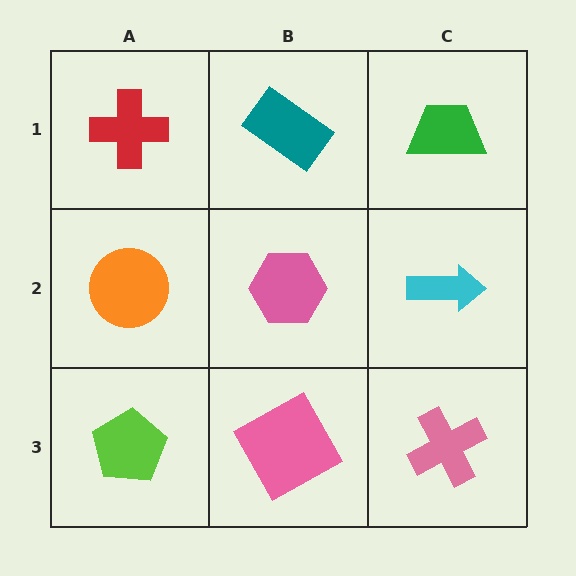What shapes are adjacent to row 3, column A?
An orange circle (row 2, column A), a pink square (row 3, column B).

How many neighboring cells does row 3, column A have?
2.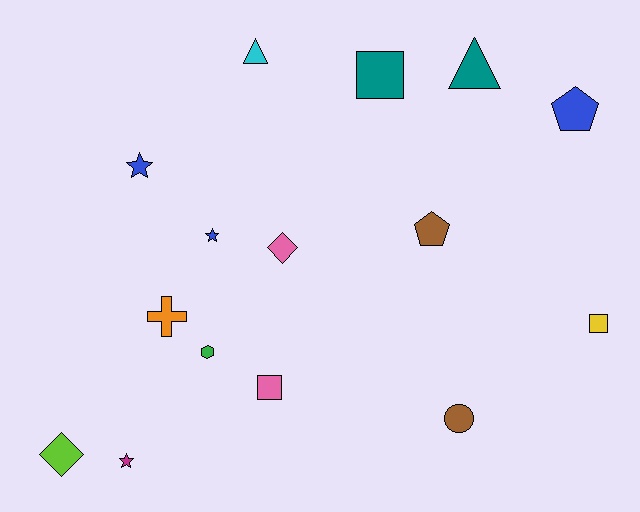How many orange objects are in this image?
There is 1 orange object.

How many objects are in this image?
There are 15 objects.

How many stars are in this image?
There are 3 stars.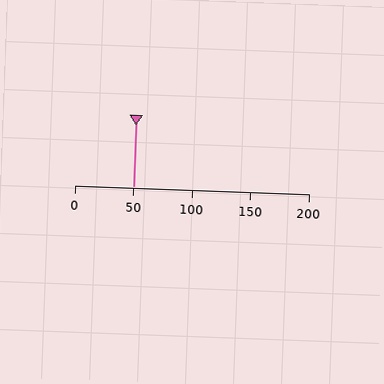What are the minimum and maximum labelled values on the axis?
The axis runs from 0 to 200.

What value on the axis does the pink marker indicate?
The marker indicates approximately 50.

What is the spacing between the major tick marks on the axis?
The major ticks are spaced 50 apart.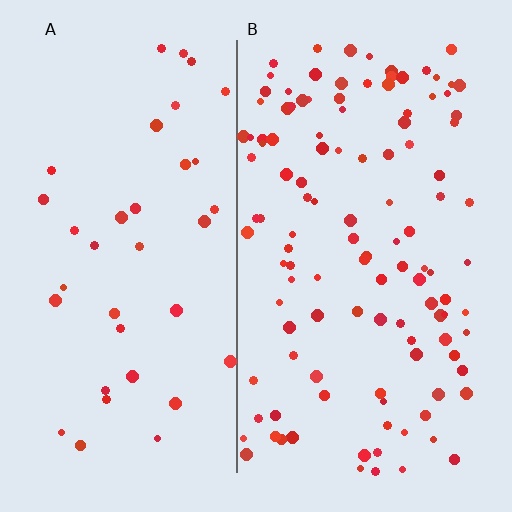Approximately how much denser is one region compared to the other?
Approximately 3.2× — region B over region A.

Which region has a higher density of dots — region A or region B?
B (the right).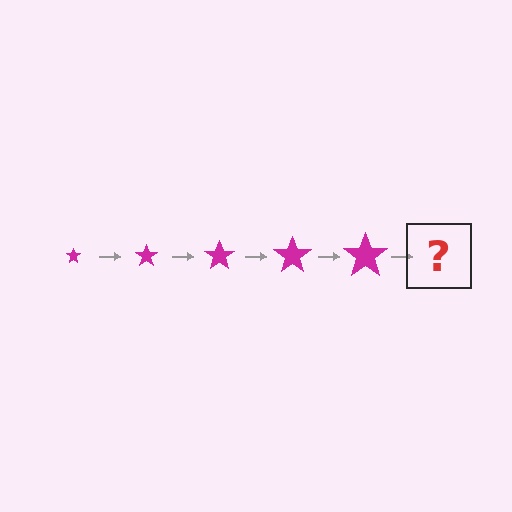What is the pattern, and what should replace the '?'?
The pattern is that the star gets progressively larger each step. The '?' should be a magenta star, larger than the previous one.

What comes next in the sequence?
The next element should be a magenta star, larger than the previous one.